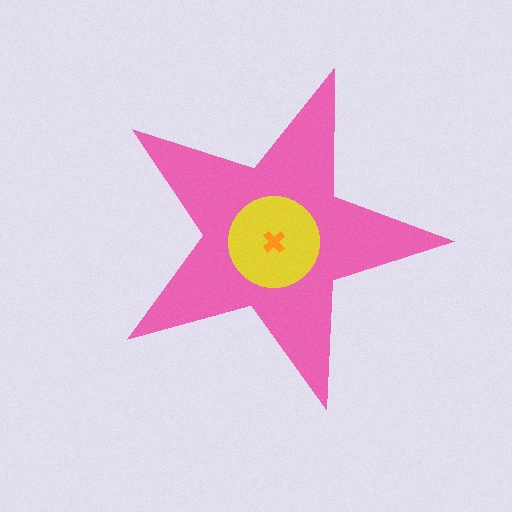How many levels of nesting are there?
3.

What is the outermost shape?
The pink star.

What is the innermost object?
The orange cross.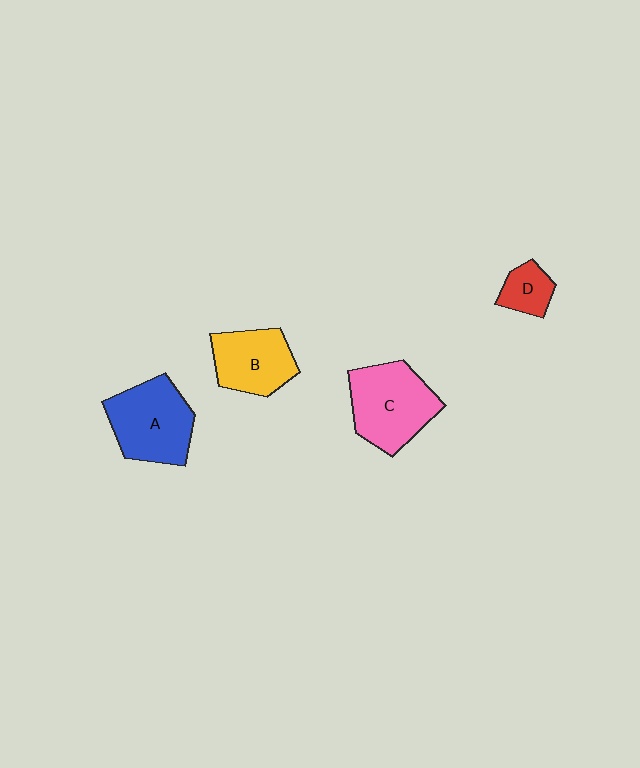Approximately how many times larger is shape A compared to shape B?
Approximately 1.3 times.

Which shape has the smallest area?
Shape D (red).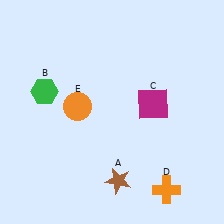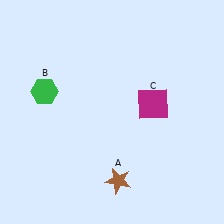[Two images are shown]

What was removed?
The orange circle (E), the orange cross (D) were removed in Image 2.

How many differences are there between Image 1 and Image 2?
There are 2 differences between the two images.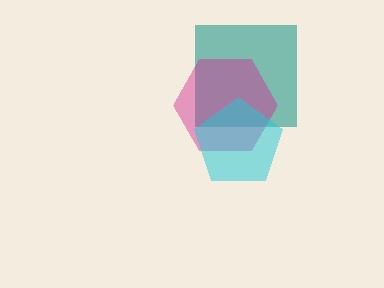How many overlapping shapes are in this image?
There are 3 overlapping shapes in the image.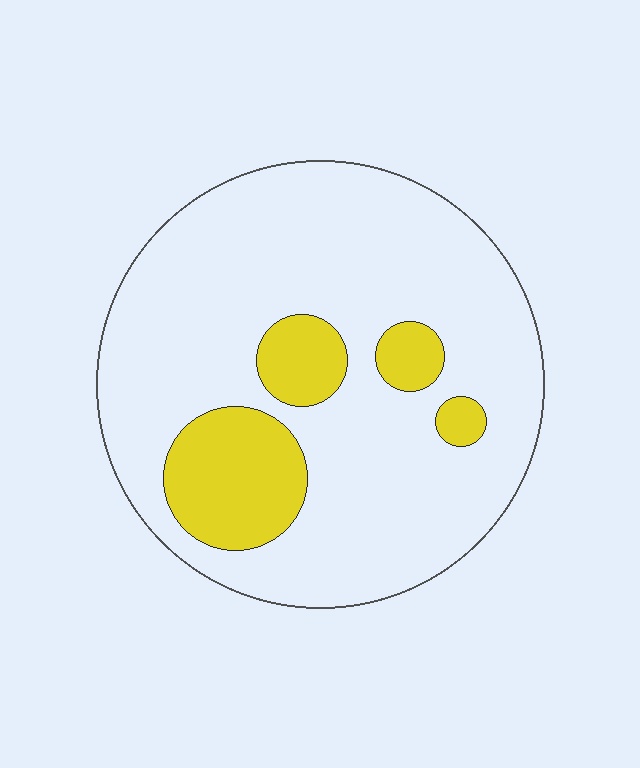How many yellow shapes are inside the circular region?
4.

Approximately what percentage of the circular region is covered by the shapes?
Approximately 20%.